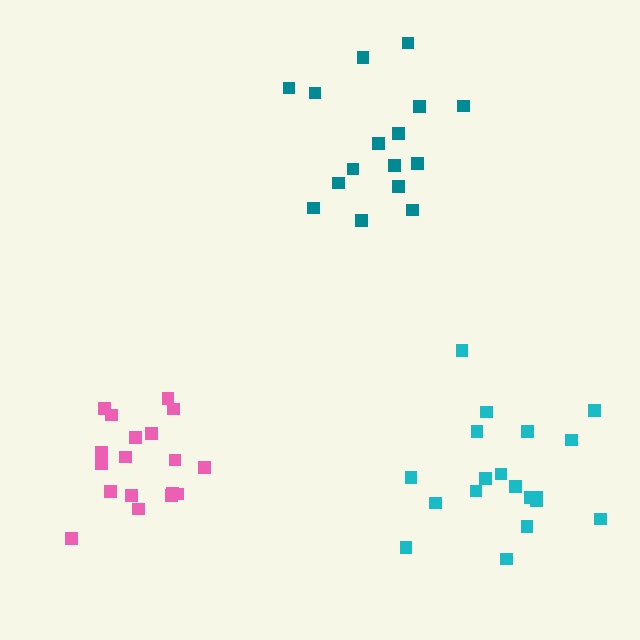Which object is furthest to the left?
The pink cluster is leftmost.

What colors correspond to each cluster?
The clusters are colored: pink, cyan, teal.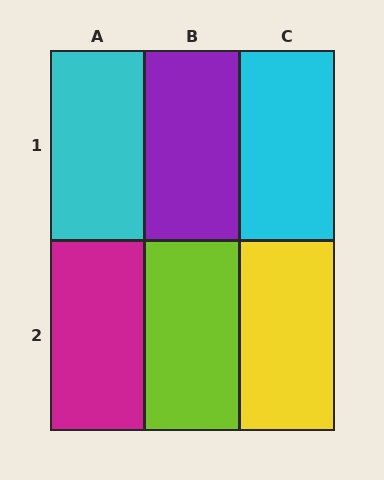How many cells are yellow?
1 cell is yellow.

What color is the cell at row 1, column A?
Cyan.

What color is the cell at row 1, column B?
Purple.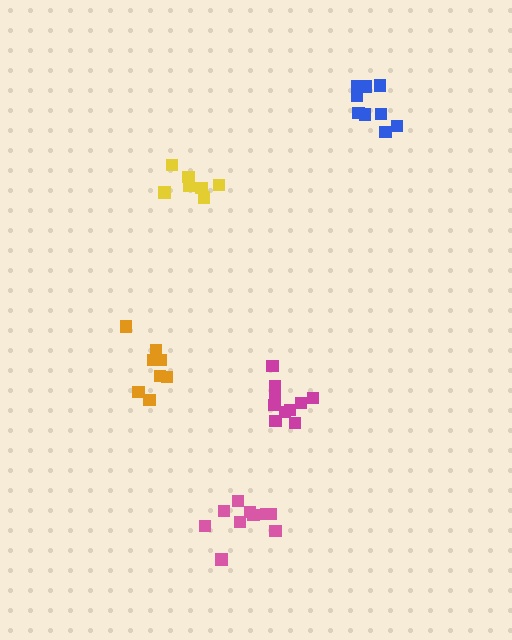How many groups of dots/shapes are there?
There are 5 groups.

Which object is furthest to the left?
The orange cluster is leftmost.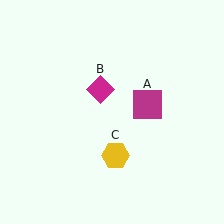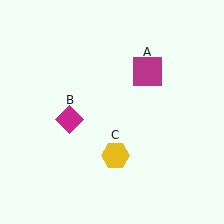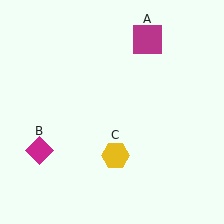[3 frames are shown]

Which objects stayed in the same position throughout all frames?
Yellow hexagon (object C) remained stationary.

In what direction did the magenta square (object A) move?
The magenta square (object A) moved up.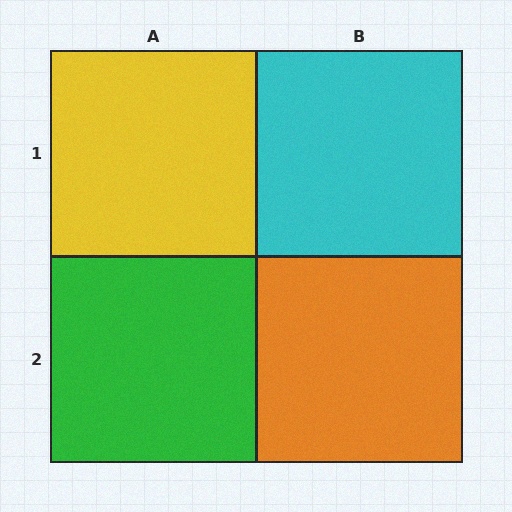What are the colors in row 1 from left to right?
Yellow, cyan.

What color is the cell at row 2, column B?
Orange.